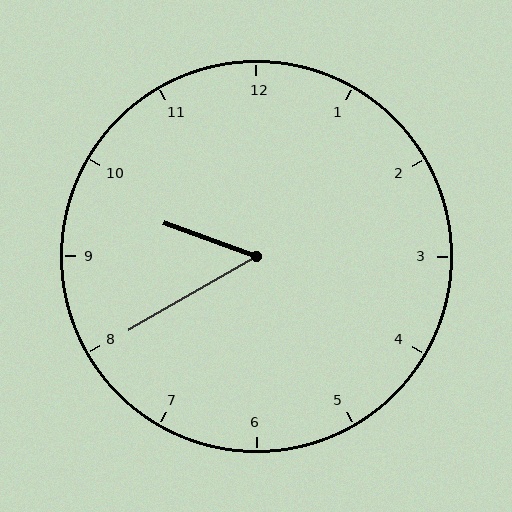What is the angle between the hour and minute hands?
Approximately 50 degrees.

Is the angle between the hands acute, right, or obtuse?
It is acute.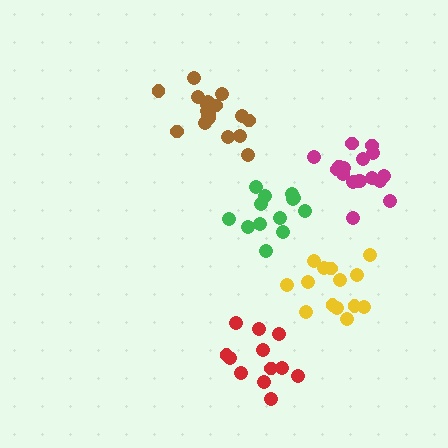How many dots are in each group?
Group 1: 18 dots, Group 2: 17 dots, Group 3: 14 dots, Group 4: 13 dots, Group 5: 12 dots (74 total).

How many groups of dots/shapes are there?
There are 5 groups.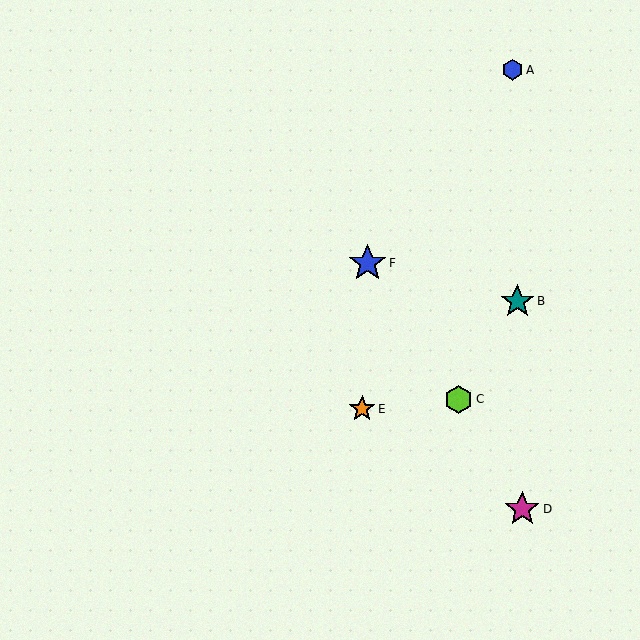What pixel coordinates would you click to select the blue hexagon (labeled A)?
Click at (512, 70) to select the blue hexagon A.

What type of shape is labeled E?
Shape E is an orange star.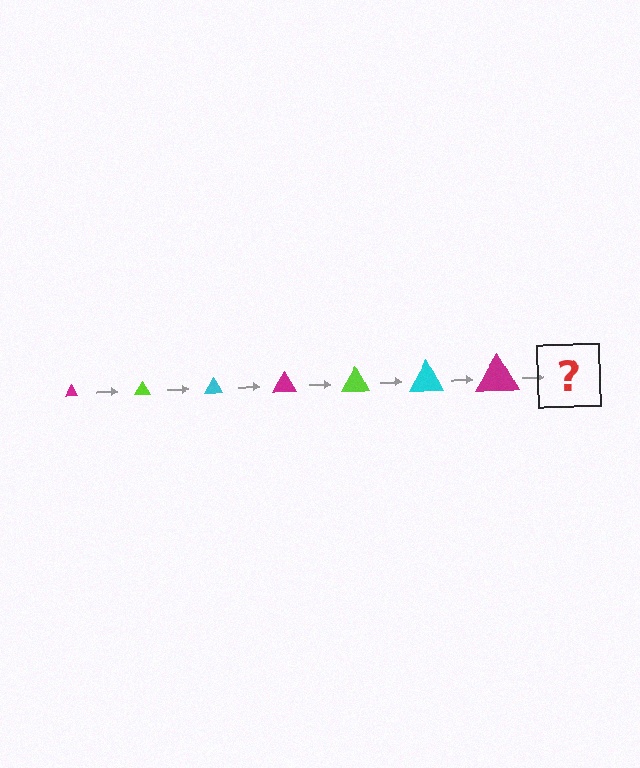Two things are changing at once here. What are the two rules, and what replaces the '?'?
The two rules are that the triangle grows larger each step and the color cycles through magenta, lime, and cyan. The '?' should be a lime triangle, larger than the previous one.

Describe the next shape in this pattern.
It should be a lime triangle, larger than the previous one.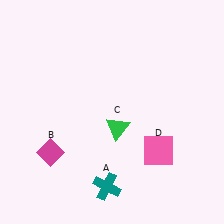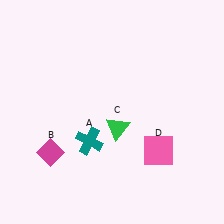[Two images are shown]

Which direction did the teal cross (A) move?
The teal cross (A) moved up.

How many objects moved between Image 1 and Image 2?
1 object moved between the two images.